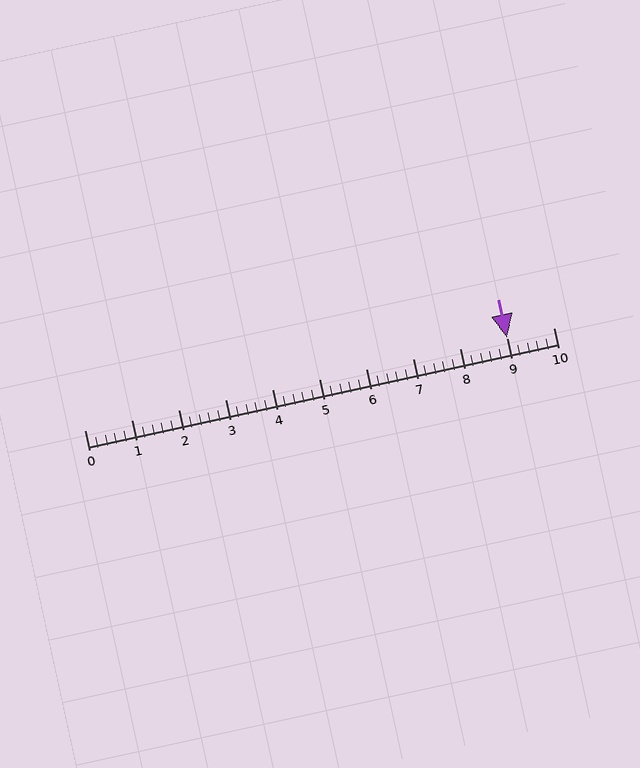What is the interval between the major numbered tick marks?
The major tick marks are spaced 1 units apart.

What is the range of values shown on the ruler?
The ruler shows values from 0 to 10.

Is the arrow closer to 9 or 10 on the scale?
The arrow is closer to 9.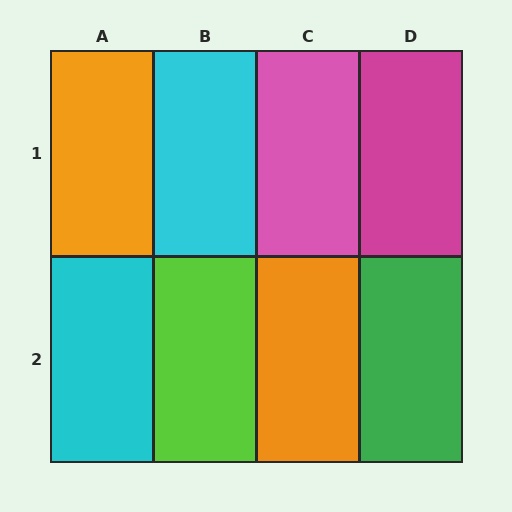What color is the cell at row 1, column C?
Pink.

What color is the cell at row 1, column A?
Orange.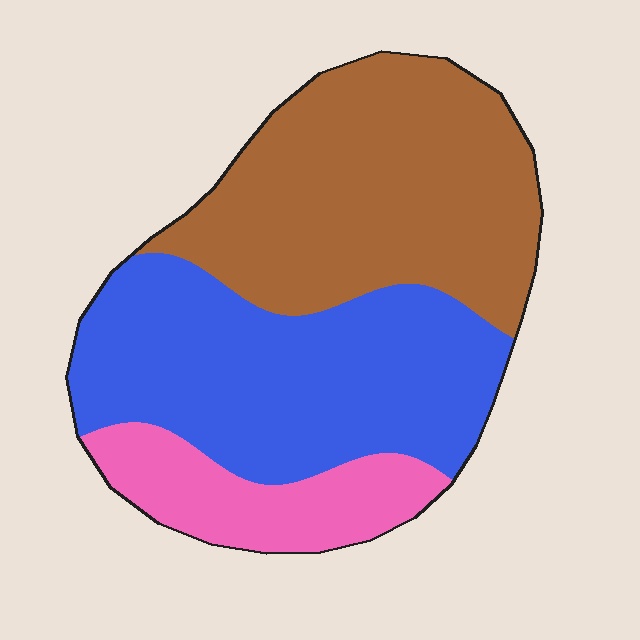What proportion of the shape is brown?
Brown takes up between a third and a half of the shape.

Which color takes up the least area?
Pink, at roughly 15%.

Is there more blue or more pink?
Blue.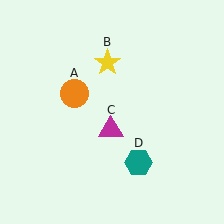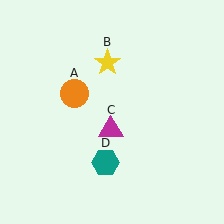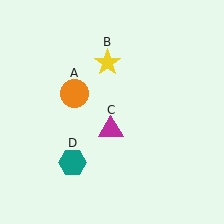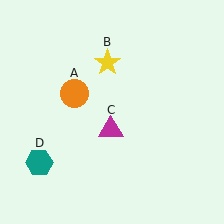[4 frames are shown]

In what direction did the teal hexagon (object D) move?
The teal hexagon (object D) moved left.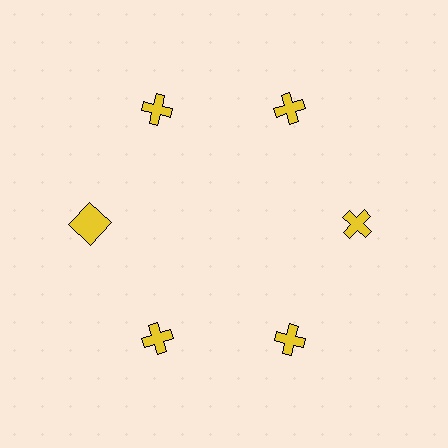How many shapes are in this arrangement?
There are 6 shapes arranged in a ring pattern.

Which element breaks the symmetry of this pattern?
The yellow square at roughly the 9 o'clock position breaks the symmetry. All other shapes are yellow crosses.